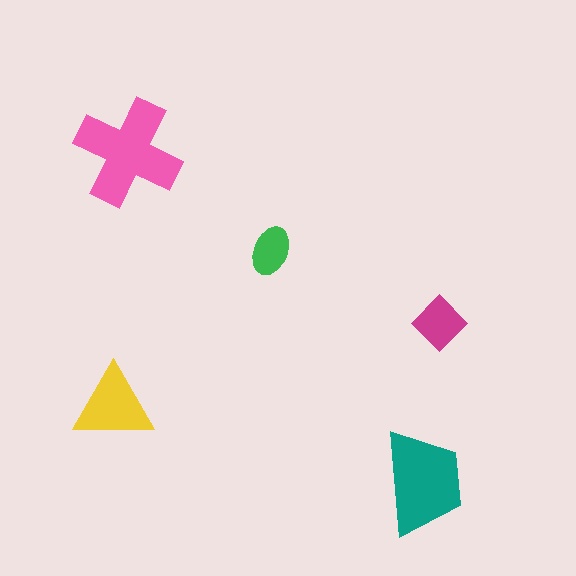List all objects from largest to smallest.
The pink cross, the teal trapezoid, the yellow triangle, the magenta diamond, the green ellipse.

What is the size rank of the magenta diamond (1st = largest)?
4th.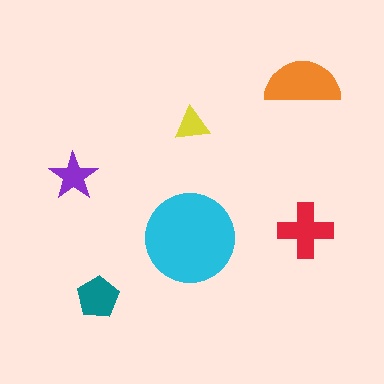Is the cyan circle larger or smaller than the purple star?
Larger.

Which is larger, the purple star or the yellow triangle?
The purple star.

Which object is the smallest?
The yellow triangle.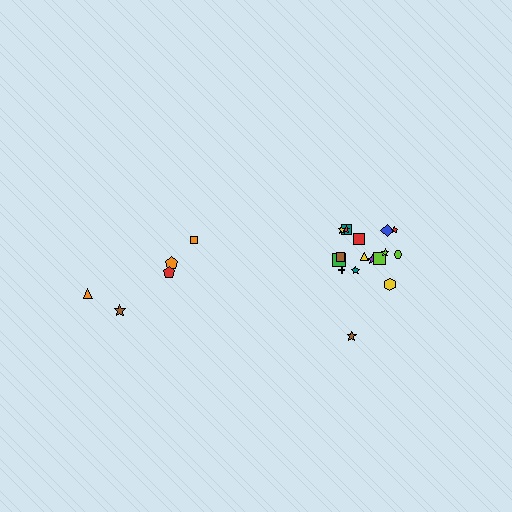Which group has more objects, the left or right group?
The right group.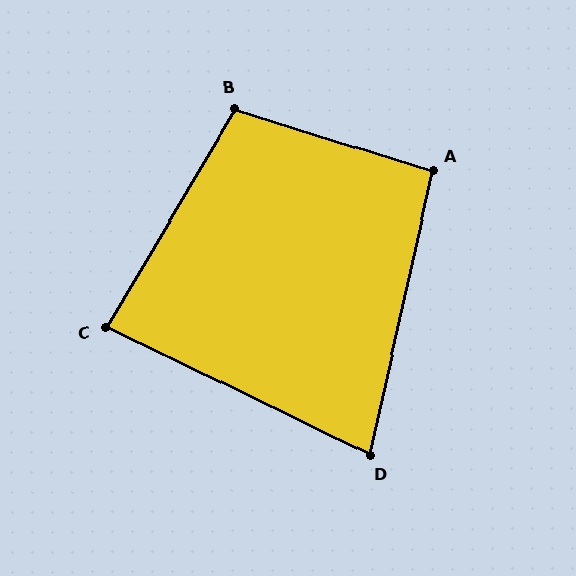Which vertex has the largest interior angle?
B, at approximately 103 degrees.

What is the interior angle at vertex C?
Approximately 85 degrees (approximately right).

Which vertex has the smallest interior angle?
D, at approximately 77 degrees.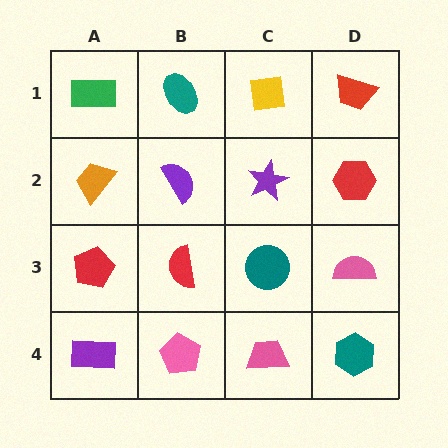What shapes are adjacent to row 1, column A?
An orange trapezoid (row 2, column A), a teal ellipse (row 1, column B).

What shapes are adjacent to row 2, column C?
A yellow square (row 1, column C), a teal circle (row 3, column C), a purple semicircle (row 2, column B), a red hexagon (row 2, column D).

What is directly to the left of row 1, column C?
A teal ellipse.